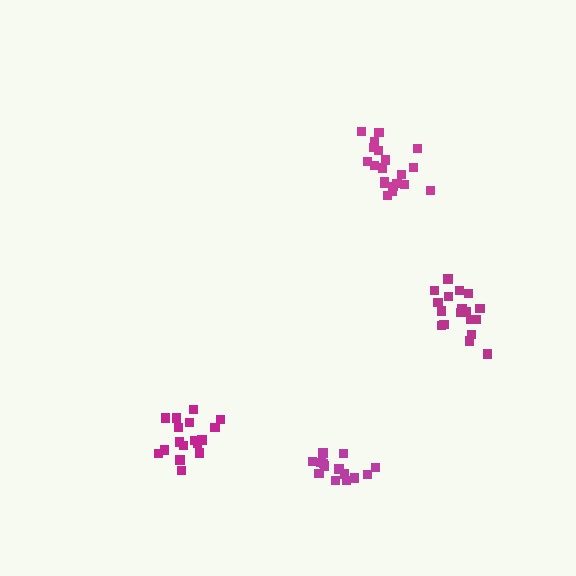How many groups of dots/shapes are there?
There are 4 groups.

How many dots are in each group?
Group 1: 20 dots, Group 2: 17 dots, Group 3: 18 dots, Group 4: 14 dots (69 total).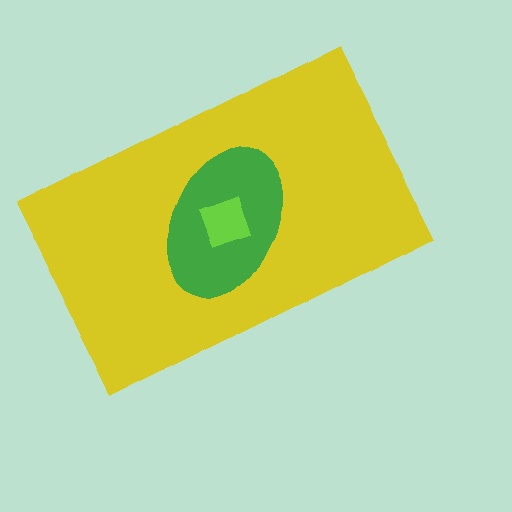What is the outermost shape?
The yellow rectangle.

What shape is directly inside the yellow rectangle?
The green ellipse.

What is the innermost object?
The lime square.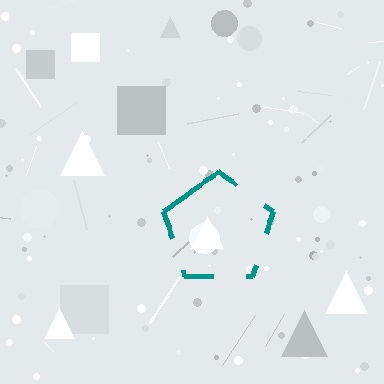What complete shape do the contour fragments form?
The contour fragments form a pentagon.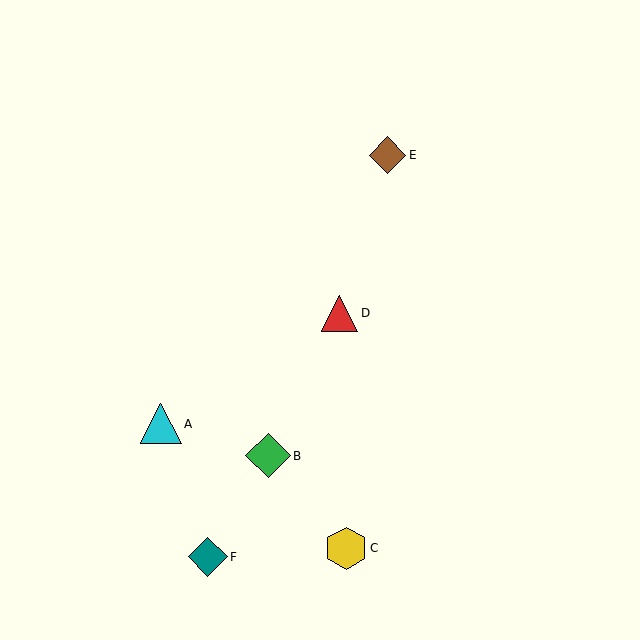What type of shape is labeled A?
Shape A is a cyan triangle.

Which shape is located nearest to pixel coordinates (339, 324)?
The red triangle (labeled D) at (340, 313) is nearest to that location.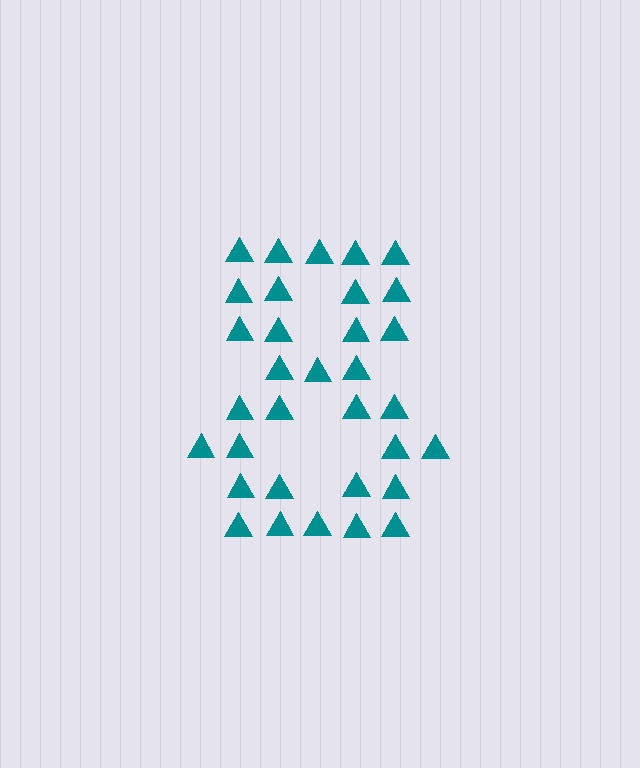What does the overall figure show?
The overall figure shows the digit 8.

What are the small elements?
The small elements are triangles.